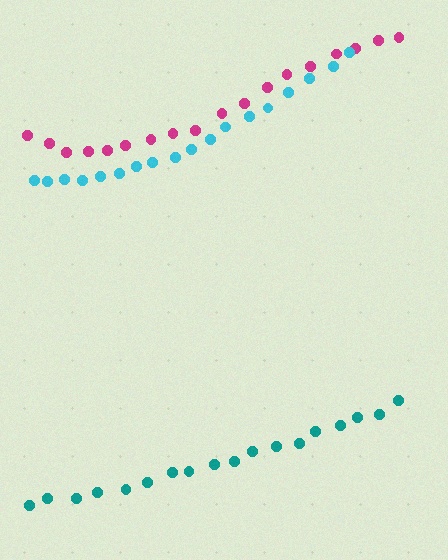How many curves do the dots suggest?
There are 3 distinct paths.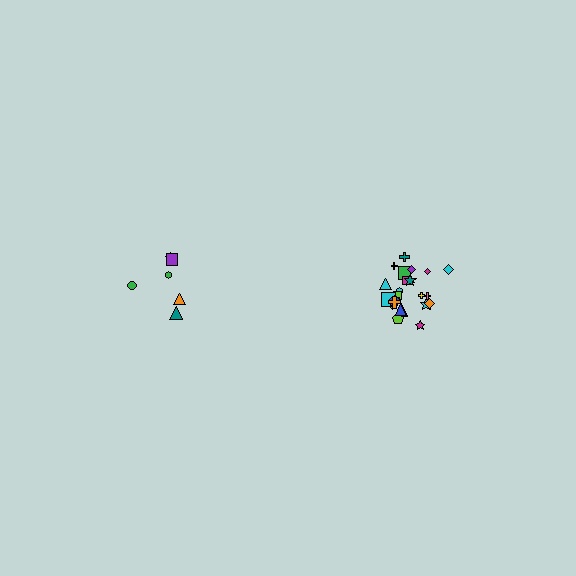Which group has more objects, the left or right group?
The right group.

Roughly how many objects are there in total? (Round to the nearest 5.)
Roughly 30 objects in total.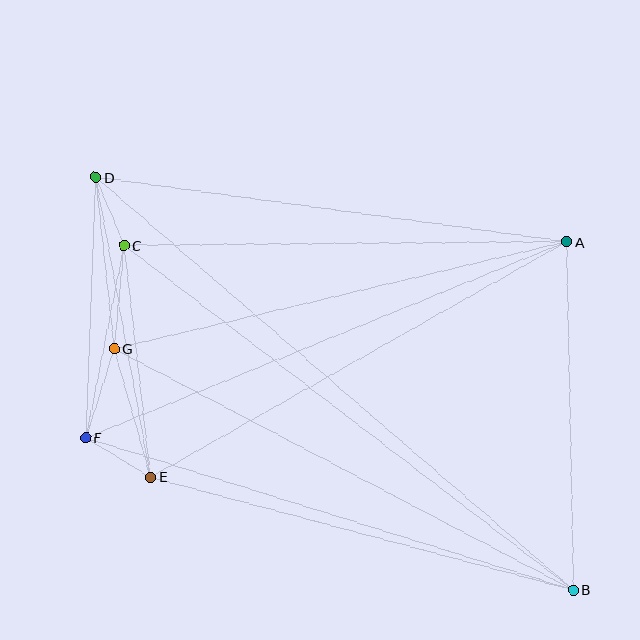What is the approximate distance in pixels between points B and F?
The distance between B and F is approximately 511 pixels.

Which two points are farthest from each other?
Points B and D are farthest from each other.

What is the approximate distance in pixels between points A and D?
The distance between A and D is approximately 475 pixels.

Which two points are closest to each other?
Points C and D are closest to each other.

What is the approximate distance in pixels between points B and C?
The distance between B and C is approximately 566 pixels.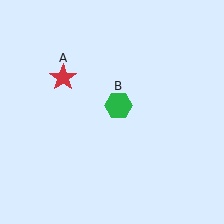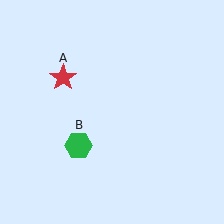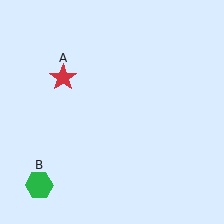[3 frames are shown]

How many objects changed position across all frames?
1 object changed position: green hexagon (object B).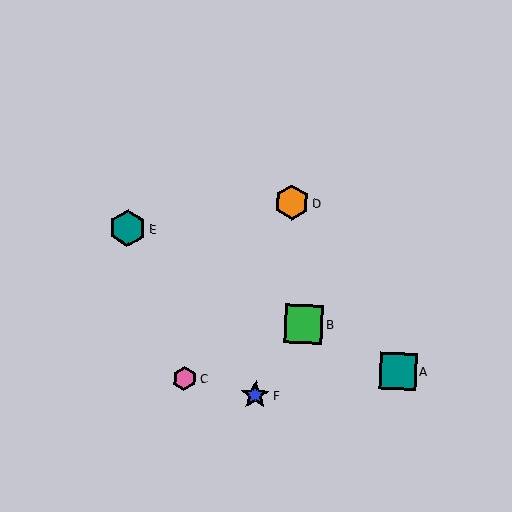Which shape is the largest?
The green square (labeled B) is the largest.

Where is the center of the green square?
The center of the green square is at (304, 324).